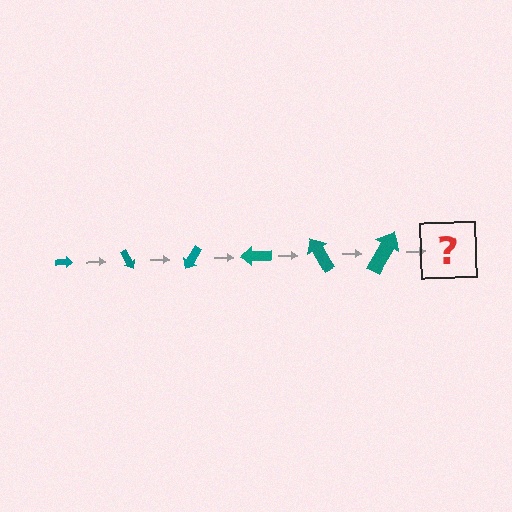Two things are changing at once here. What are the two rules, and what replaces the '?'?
The two rules are that the arrow grows larger each step and it rotates 60 degrees each step. The '?' should be an arrow, larger than the previous one and rotated 360 degrees from the start.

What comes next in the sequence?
The next element should be an arrow, larger than the previous one and rotated 360 degrees from the start.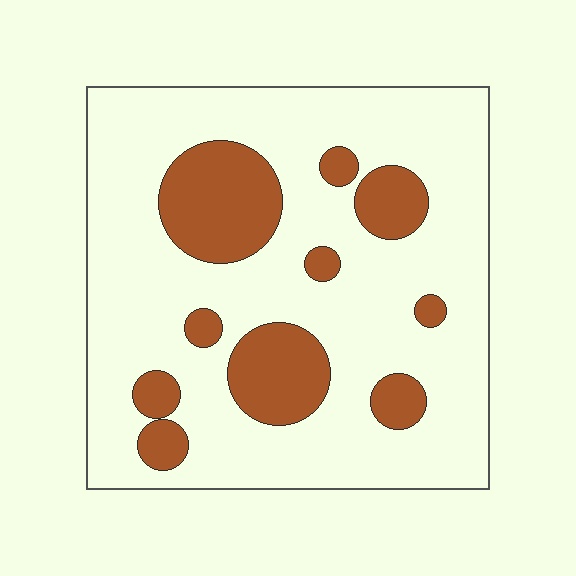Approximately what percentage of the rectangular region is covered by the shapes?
Approximately 20%.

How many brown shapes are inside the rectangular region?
10.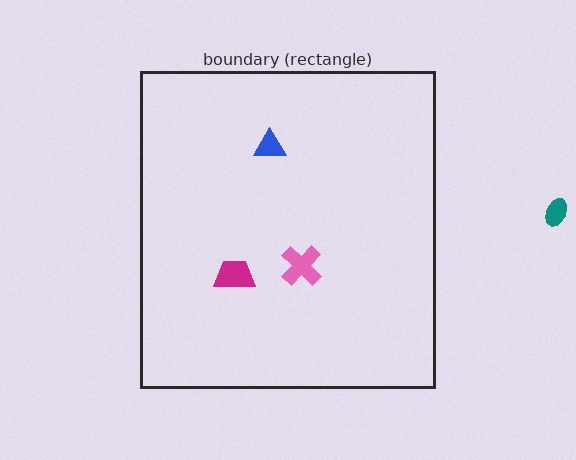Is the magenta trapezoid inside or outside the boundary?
Inside.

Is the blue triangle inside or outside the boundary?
Inside.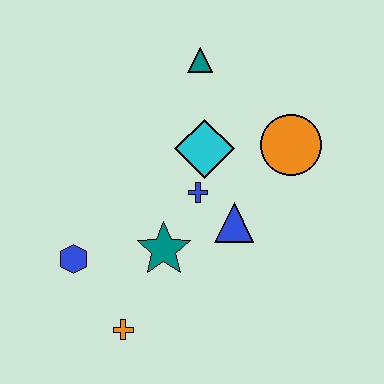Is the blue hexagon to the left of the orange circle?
Yes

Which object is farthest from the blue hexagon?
The orange circle is farthest from the blue hexagon.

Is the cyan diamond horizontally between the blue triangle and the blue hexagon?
Yes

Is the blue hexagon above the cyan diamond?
No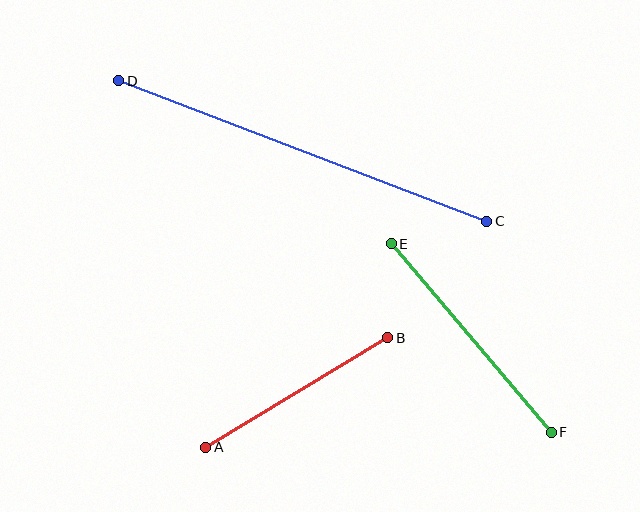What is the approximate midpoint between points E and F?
The midpoint is at approximately (471, 338) pixels.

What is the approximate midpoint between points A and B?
The midpoint is at approximately (297, 393) pixels.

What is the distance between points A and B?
The distance is approximately 212 pixels.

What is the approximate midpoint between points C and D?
The midpoint is at approximately (303, 151) pixels.